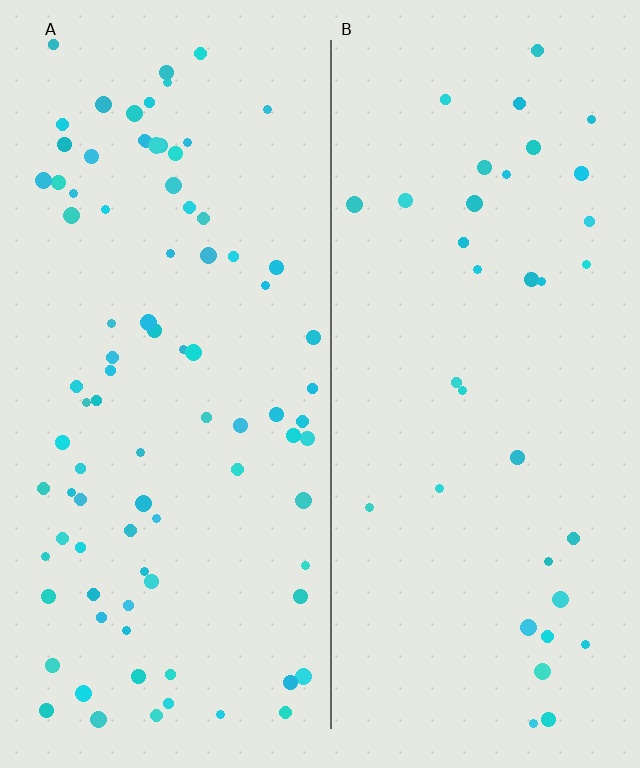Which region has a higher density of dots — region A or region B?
A (the left).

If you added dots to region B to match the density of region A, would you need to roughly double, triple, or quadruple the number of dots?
Approximately double.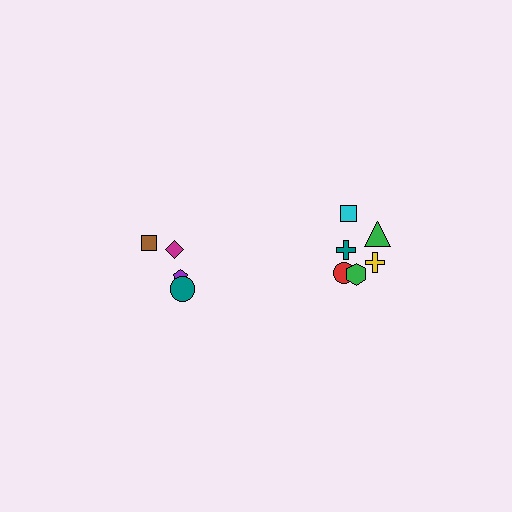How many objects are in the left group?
There are 4 objects.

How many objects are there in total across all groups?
There are 10 objects.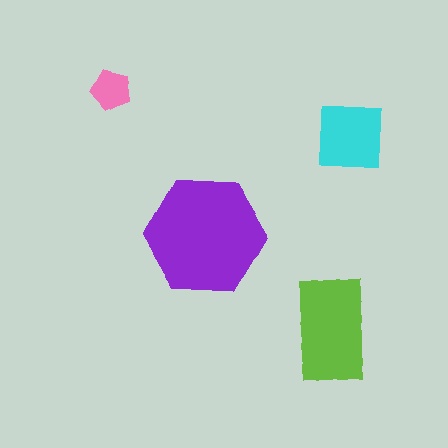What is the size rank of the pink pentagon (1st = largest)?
4th.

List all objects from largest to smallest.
The purple hexagon, the lime rectangle, the cyan square, the pink pentagon.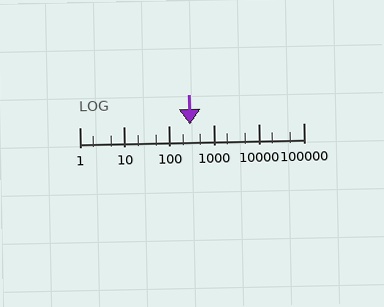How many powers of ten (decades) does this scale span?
The scale spans 5 decades, from 1 to 100000.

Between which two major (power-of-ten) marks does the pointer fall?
The pointer is between 100 and 1000.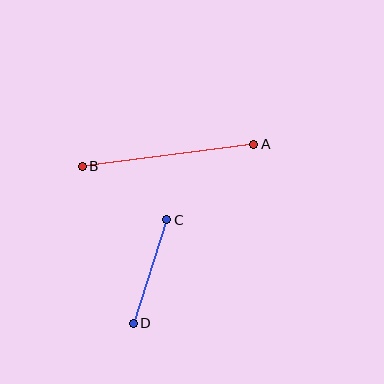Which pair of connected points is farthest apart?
Points A and B are farthest apart.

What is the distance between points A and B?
The distance is approximately 173 pixels.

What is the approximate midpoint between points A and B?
The midpoint is at approximately (168, 155) pixels.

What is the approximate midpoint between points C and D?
The midpoint is at approximately (150, 271) pixels.